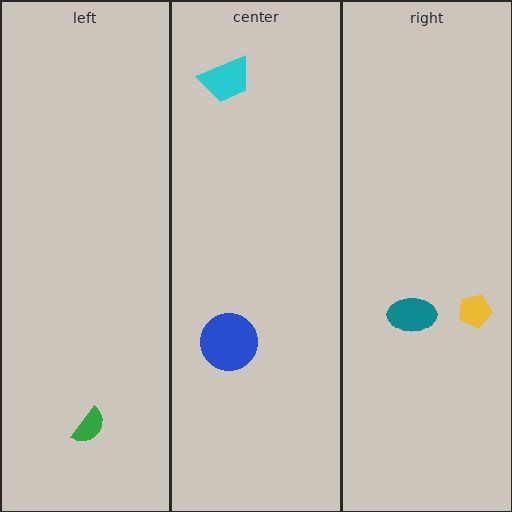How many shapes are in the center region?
2.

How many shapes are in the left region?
1.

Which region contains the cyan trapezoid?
The center region.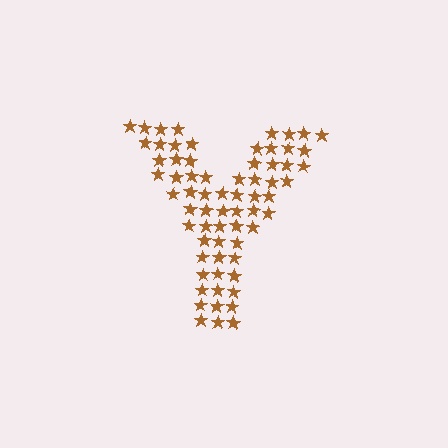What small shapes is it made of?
It is made of small stars.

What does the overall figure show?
The overall figure shows the letter Y.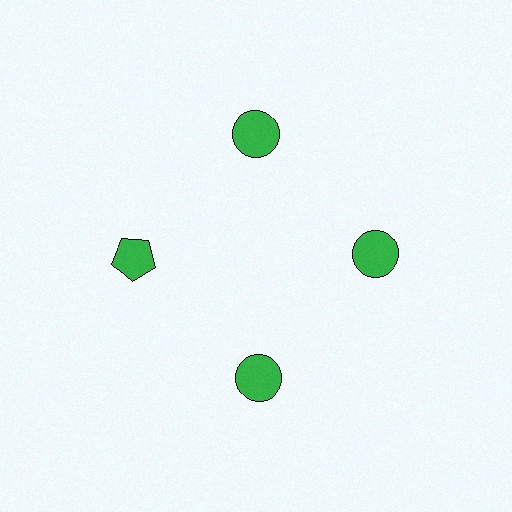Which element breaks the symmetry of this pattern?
The green pentagon at roughly the 9 o'clock position breaks the symmetry. All other shapes are green circles.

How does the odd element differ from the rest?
It has a different shape: pentagon instead of circle.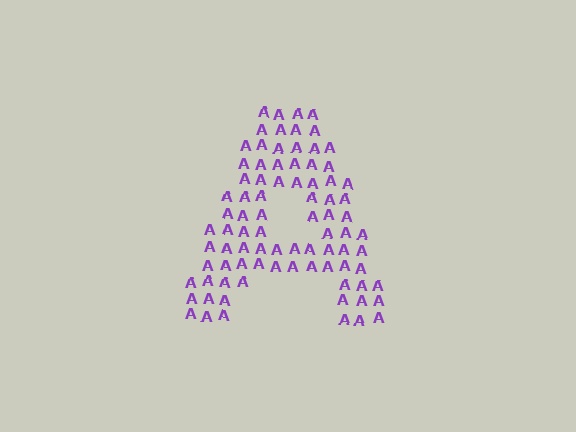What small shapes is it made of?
It is made of small letter A's.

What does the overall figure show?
The overall figure shows the letter A.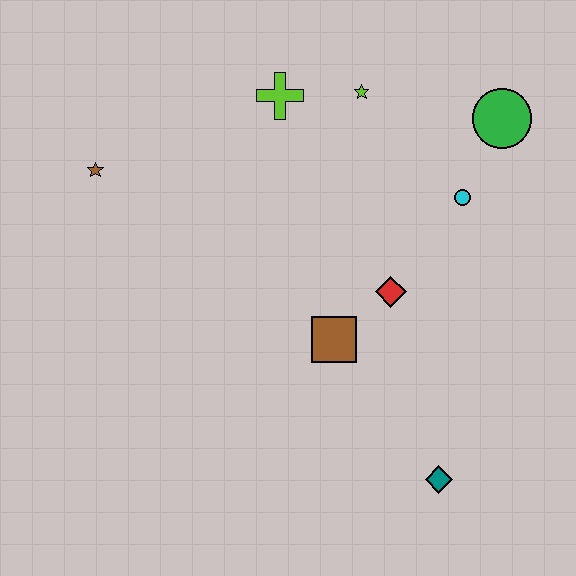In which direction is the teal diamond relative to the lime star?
The teal diamond is below the lime star.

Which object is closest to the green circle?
The cyan circle is closest to the green circle.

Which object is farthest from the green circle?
The brown star is farthest from the green circle.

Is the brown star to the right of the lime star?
No